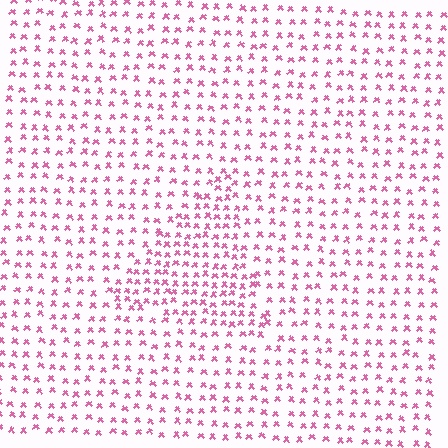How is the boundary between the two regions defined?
The boundary is defined by a change in element density (approximately 1.7x ratio). All elements are the same color, size, and shape.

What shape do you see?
I see a triangle.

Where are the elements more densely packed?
The elements are more densely packed inside the triangle boundary.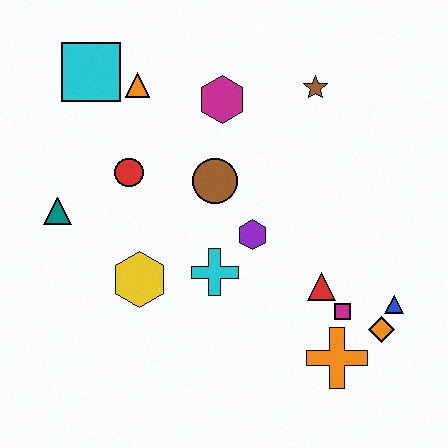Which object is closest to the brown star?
The magenta hexagon is closest to the brown star.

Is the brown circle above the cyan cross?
Yes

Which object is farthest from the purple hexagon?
The cyan square is farthest from the purple hexagon.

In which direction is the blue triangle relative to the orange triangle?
The blue triangle is to the right of the orange triangle.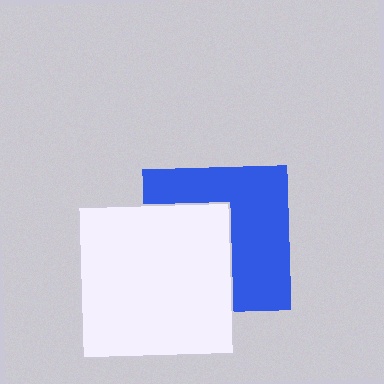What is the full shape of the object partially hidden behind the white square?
The partially hidden object is a blue square.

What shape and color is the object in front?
The object in front is a white square.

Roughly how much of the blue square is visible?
About half of it is visible (roughly 55%).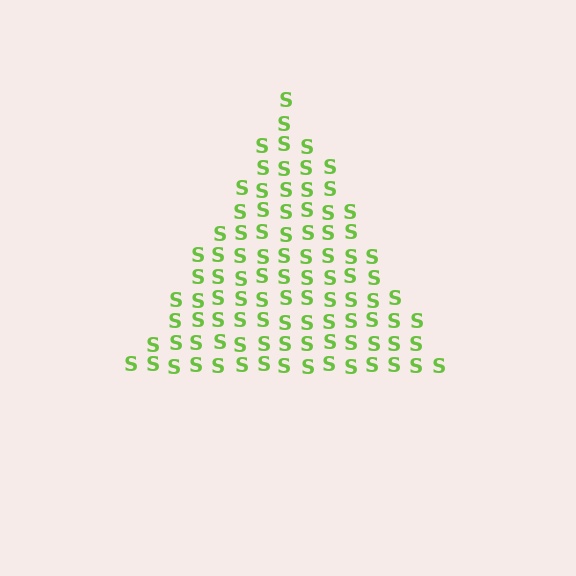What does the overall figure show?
The overall figure shows a triangle.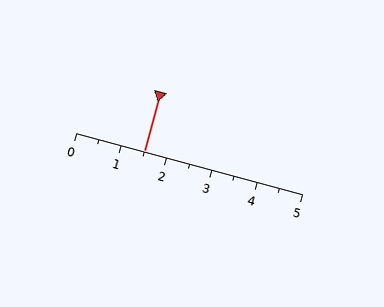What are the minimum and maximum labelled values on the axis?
The axis runs from 0 to 5.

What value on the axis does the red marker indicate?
The marker indicates approximately 1.5.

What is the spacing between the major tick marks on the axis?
The major ticks are spaced 1 apart.